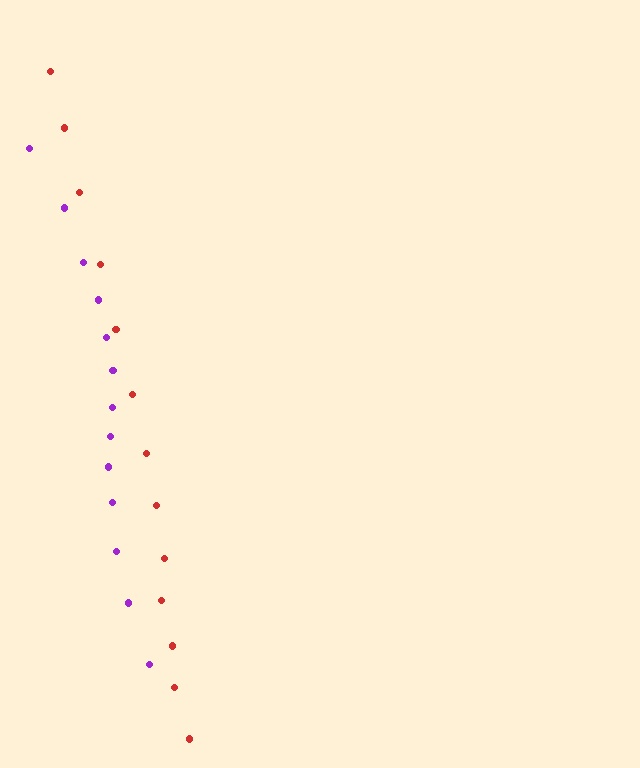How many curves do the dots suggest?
There are 2 distinct paths.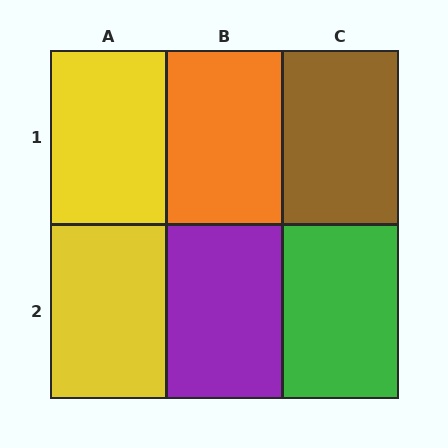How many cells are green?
1 cell is green.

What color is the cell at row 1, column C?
Brown.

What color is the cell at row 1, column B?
Orange.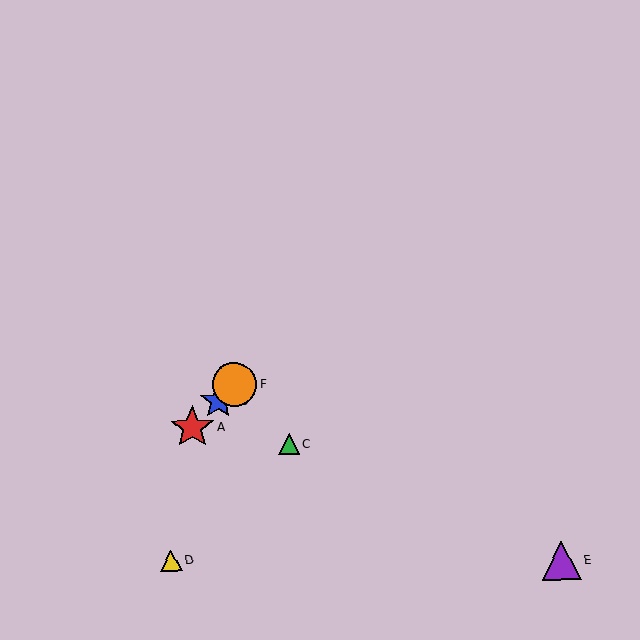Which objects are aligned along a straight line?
Objects A, B, F are aligned along a straight line.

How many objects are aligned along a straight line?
3 objects (A, B, F) are aligned along a straight line.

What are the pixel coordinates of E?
Object E is at (561, 561).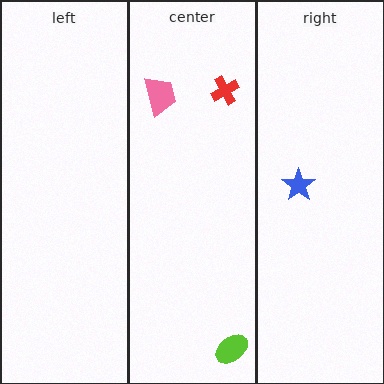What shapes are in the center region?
The pink trapezoid, the lime ellipse, the red cross.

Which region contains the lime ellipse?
The center region.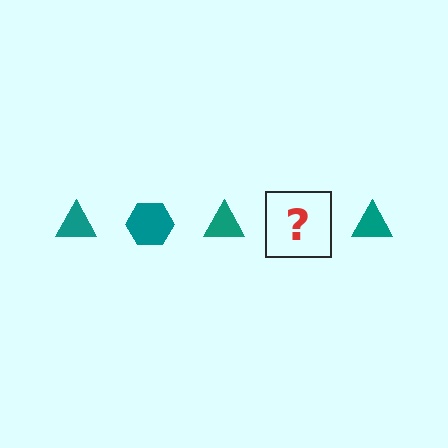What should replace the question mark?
The question mark should be replaced with a teal hexagon.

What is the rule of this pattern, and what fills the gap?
The rule is that the pattern cycles through triangle, hexagon shapes in teal. The gap should be filled with a teal hexagon.